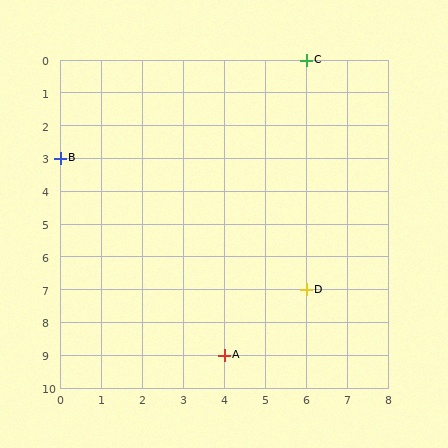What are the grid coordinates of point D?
Point D is at grid coordinates (6, 7).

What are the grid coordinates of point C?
Point C is at grid coordinates (6, 0).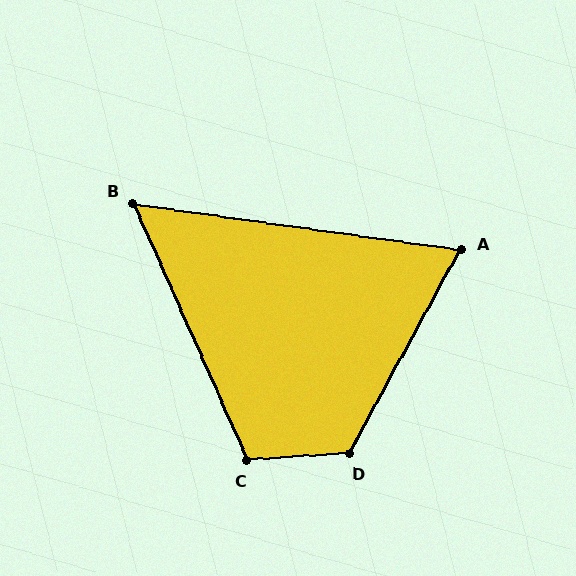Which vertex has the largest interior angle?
D, at approximately 122 degrees.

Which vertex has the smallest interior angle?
B, at approximately 58 degrees.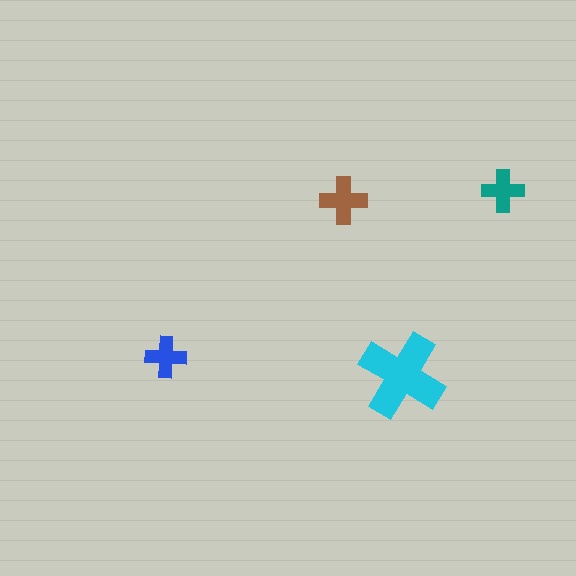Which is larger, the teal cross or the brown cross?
The brown one.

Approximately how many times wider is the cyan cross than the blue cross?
About 2 times wider.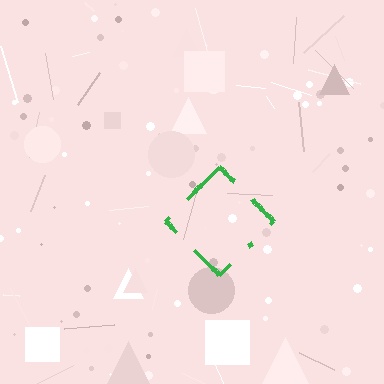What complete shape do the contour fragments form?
The contour fragments form a diamond.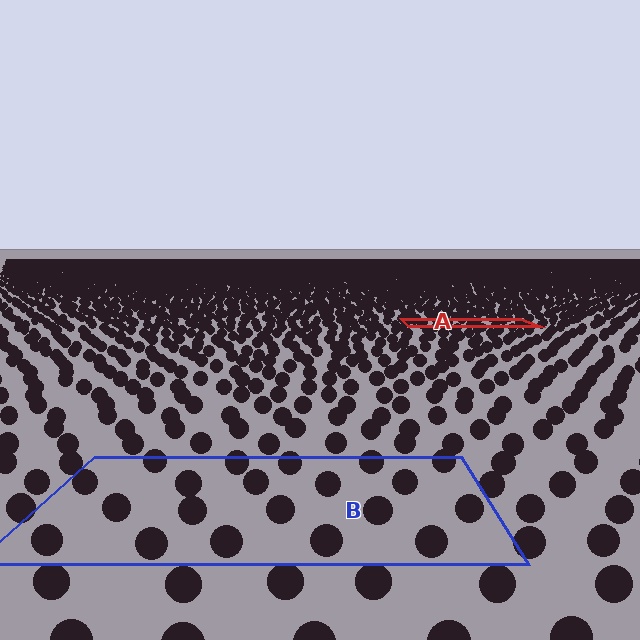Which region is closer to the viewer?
Region B is closer. The texture elements there are larger and more spread out.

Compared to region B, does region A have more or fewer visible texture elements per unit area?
Region A has more texture elements per unit area — they are packed more densely because it is farther away.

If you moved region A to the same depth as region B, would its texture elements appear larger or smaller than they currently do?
They would appear larger. At a closer depth, the same texture elements are projected at a bigger on-screen size.